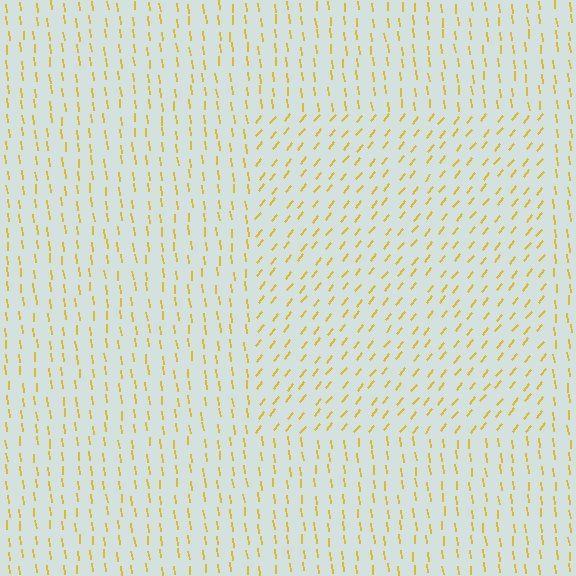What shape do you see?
I see a rectangle.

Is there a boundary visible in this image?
Yes, there is a texture boundary formed by a change in line orientation.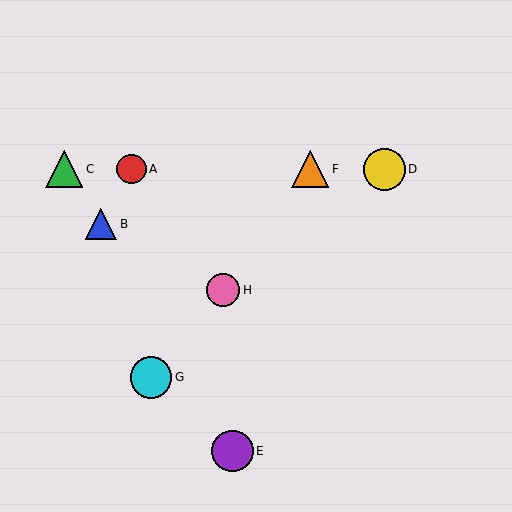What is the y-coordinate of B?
Object B is at y≈224.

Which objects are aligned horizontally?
Objects A, C, D, F are aligned horizontally.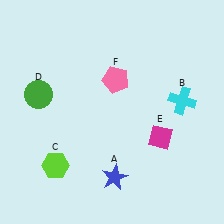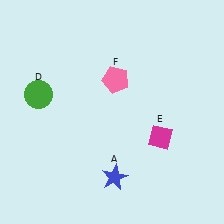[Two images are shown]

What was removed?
The cyan cross (B), the lime hexagon (C) were removed in Image 2.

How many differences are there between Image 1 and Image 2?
There are 2 differences between the two images.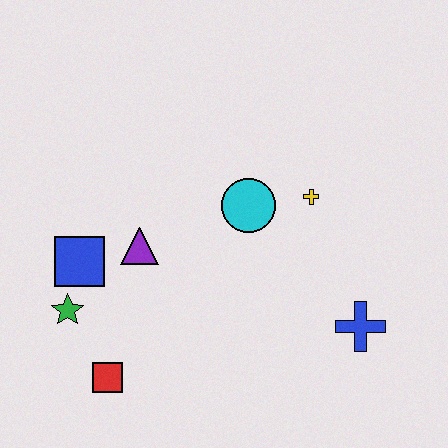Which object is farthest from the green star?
The blue cross is farthest from the green star.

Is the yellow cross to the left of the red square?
No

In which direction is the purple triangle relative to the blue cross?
The purple triangle is to the left of the blue cross.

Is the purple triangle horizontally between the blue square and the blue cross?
Yes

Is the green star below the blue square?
Yes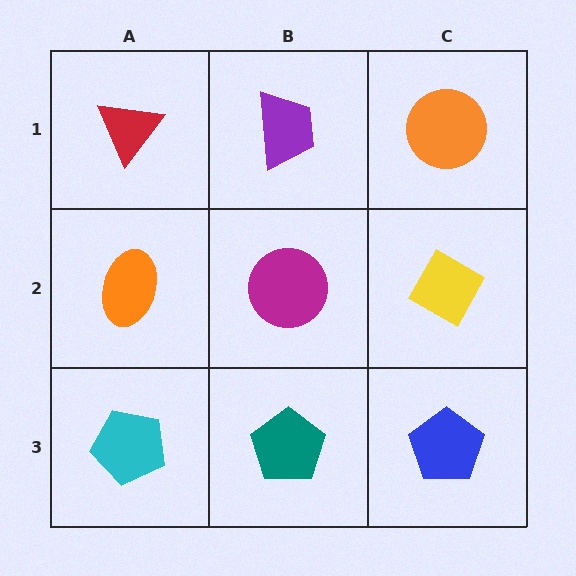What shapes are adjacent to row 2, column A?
A red triangle (row 1, column A), a cyan pentagon (row 3, column A), a magenta circle (row 2, column B).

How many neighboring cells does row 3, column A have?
2.